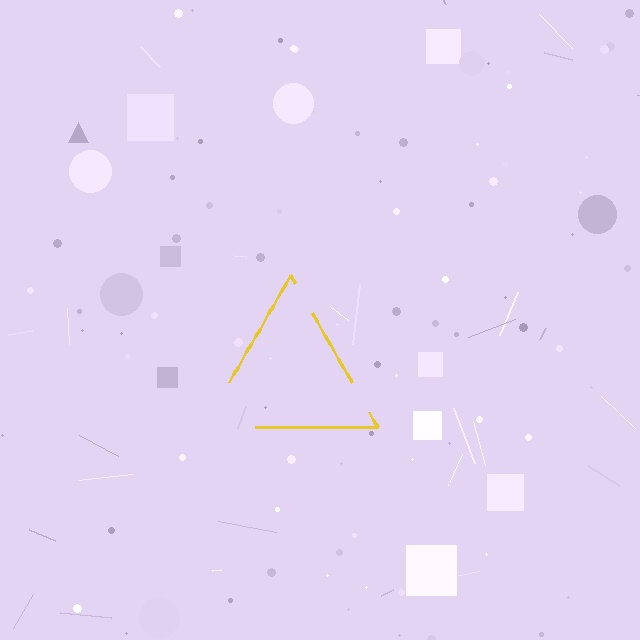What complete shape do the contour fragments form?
The contour fragments form a triangle.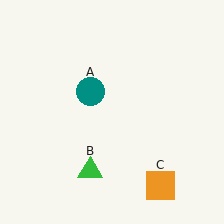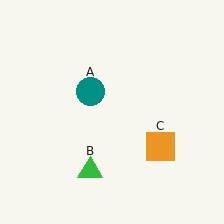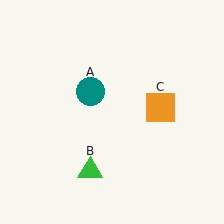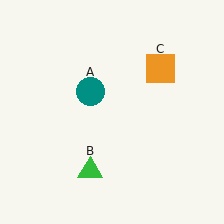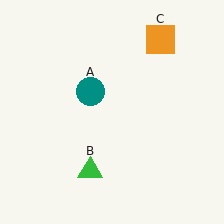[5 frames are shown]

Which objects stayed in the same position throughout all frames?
Teal circle (object A) and green triangle (object B) remained stationary.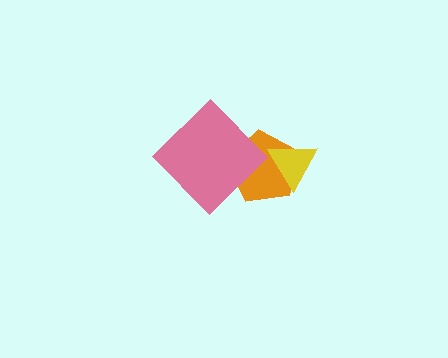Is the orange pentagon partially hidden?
Yes, it is partially covered by another shape.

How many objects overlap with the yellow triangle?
1 object overlaps with the yellow triangle.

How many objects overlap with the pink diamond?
1 object overlaps with the pink diamond.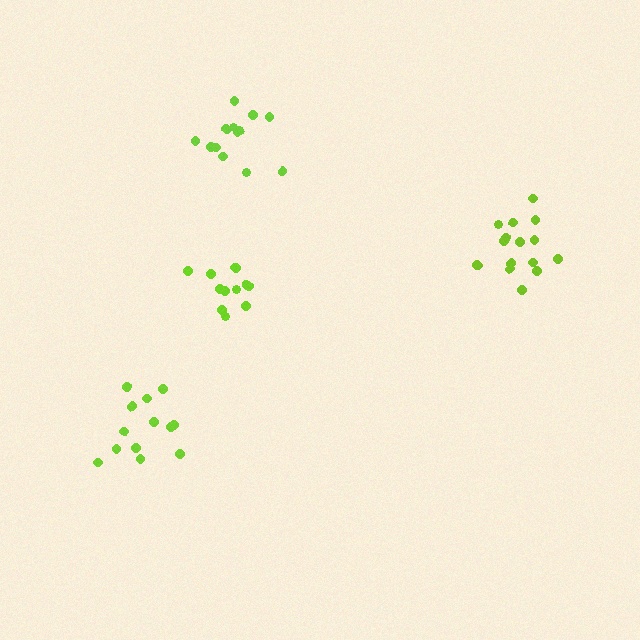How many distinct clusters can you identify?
There are 4 distinct clusters.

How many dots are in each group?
Group 1: 16 dots, Group 2: 13 dots, Group 3: 13 dots, Group 4: 12 dots (54 total).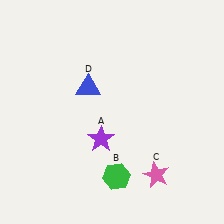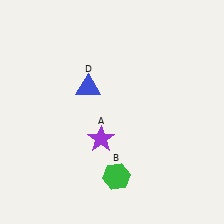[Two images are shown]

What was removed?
The pink star (C) was removed in Image 2.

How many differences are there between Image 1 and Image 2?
There is 1 difference between the two images.